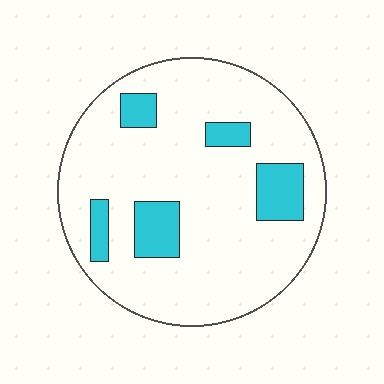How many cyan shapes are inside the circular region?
5.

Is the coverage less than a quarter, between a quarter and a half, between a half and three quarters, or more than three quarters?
Less than a quarter.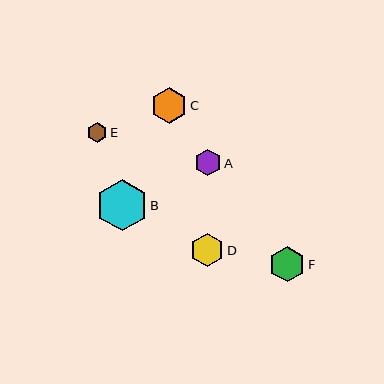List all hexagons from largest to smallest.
From largest to smallest: B, C, F, D, A, E.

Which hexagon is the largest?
Hexagon B is the largest with a size of approximately 51 pixels.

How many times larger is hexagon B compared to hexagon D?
Hexagon B is approximately 1.5 times the size of hexagon D.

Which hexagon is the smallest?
Hexagon E is the smallest with a size of approximately 20 pixels.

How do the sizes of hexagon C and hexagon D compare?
Hexagon C and hexagon D are approximately the same size.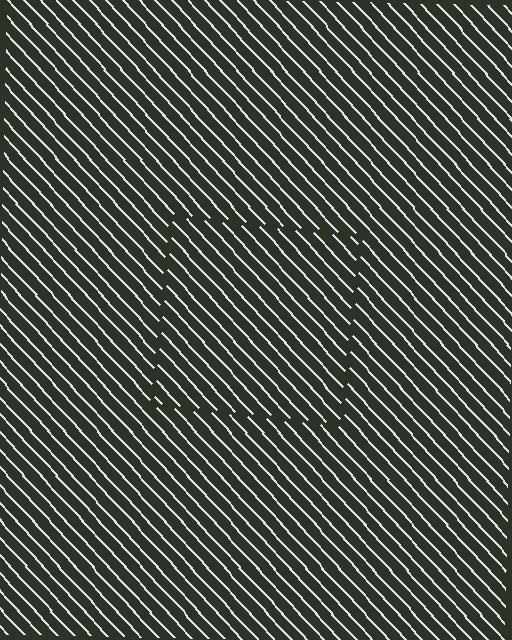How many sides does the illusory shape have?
4 sides — the line-ends trace a square.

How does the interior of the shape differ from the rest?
The interior of the shape contains the same grating, shifted by half a period — the contour is defined by the phase discontinuity where line-ends from the inner and outer gratings abut.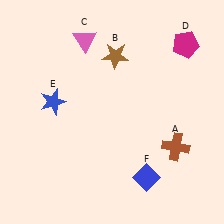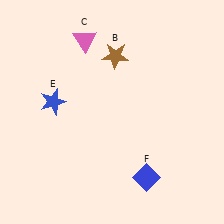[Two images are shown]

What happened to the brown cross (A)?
The brown cross (A) was removed in Image 2. It was in the bottom-right area of Image 1.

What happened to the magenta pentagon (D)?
The magenta pentagon (D) was removed in Image 2. It was in the top-right area of Image 1.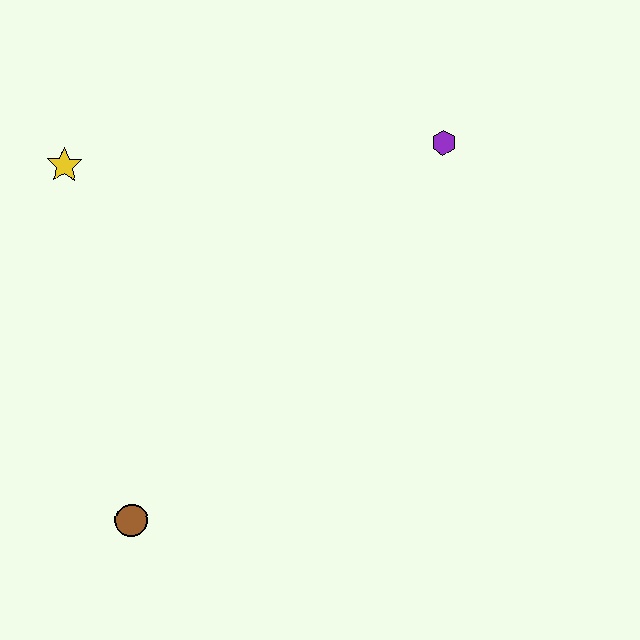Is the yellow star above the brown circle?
Yes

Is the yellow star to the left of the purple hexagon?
Yes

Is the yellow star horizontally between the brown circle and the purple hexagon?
No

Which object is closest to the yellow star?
The brown circle is closest to the yellow star.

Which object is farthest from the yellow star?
The purple hexagon is farthest from the yellow star.